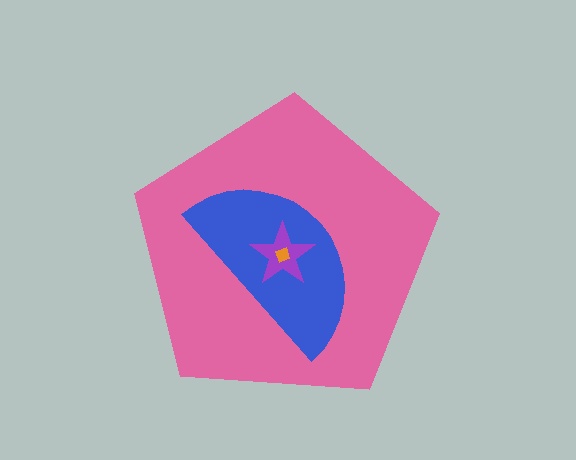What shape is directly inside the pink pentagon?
The blue semicircle.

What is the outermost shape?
The pink pentagon.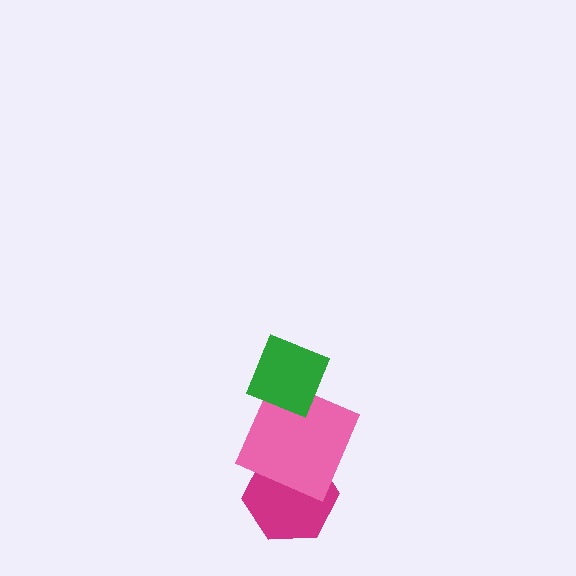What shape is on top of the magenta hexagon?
The pink square is on top of the magenta hexagon.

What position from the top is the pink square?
The pink square is 2nd from the top.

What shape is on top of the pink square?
The green diamond is on top of the pink square.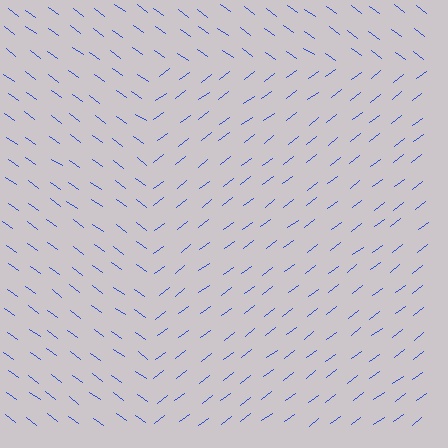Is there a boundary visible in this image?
Yes, there is a texture boundary formed by a change in line orientation.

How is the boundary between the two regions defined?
The boundary is defined purely by a change in line orientation (approximately 73 degrees difference). All lines are the same color and thickness.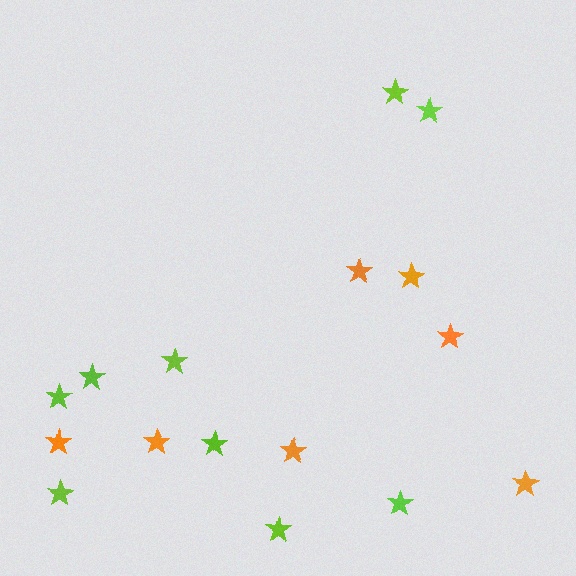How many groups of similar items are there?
There are 2 groups: one group of lime stars (9) and one group of orange stars (7).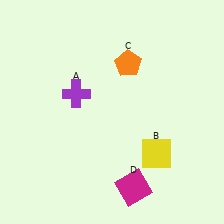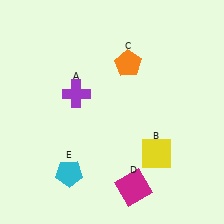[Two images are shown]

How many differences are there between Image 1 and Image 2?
There is 1 difference between the two images.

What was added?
A cyan pentagon (E) was added in Image 2.